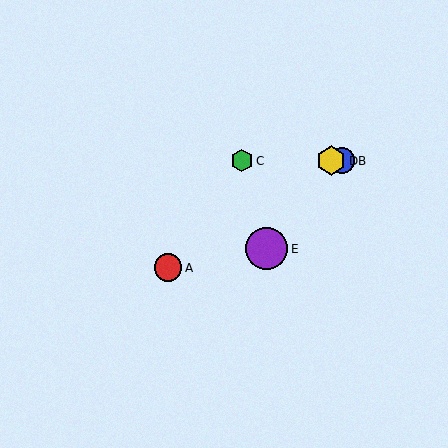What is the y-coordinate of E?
Object E is at y≈249.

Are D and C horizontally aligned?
Yes, both are at y≈161.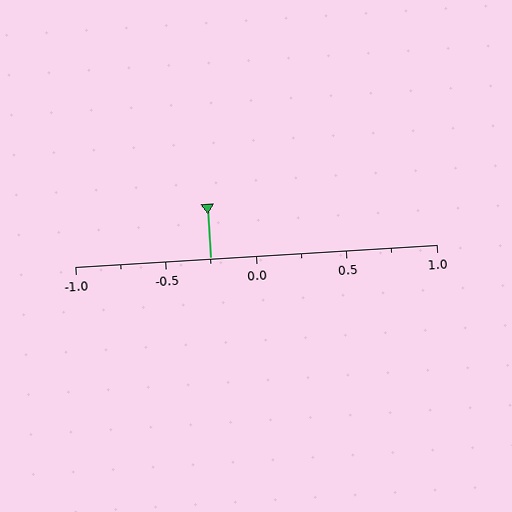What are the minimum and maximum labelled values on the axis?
The axis runs from -1.0 to 1.0.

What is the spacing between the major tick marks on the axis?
The major ticks are spaced 0.5 apart.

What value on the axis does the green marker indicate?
The marker indicates approximately -0.25.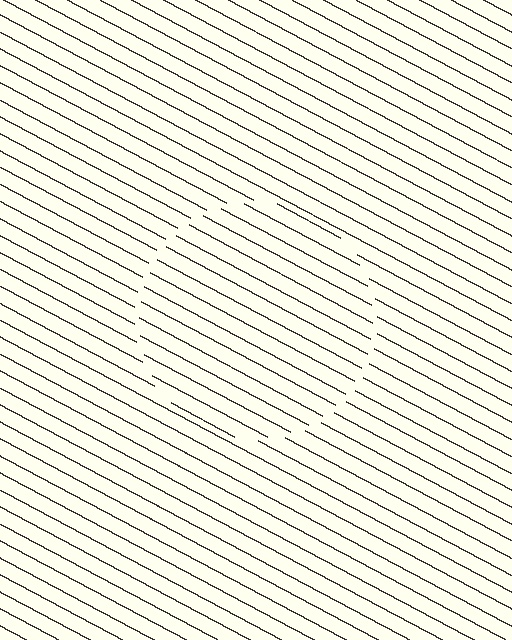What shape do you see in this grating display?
An illusory circle. The interior of the shape contains the same grating, shifted by half a period — the contour is defined by the phase discontinuity where line-ends from the inner and outer gratings abut.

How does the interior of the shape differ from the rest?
The interior of the shape contains the same grating, shifted by half a period — the contour is defined by the phase discontinuity where line-ends from the inner and outer gratings abut.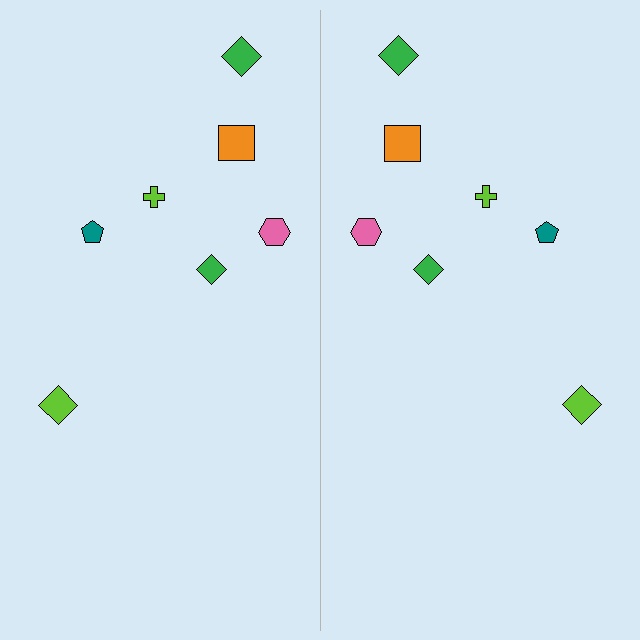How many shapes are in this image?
There are 14 shapes in this image.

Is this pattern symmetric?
Yes, this pattern has bilateral (reflection) symmetry.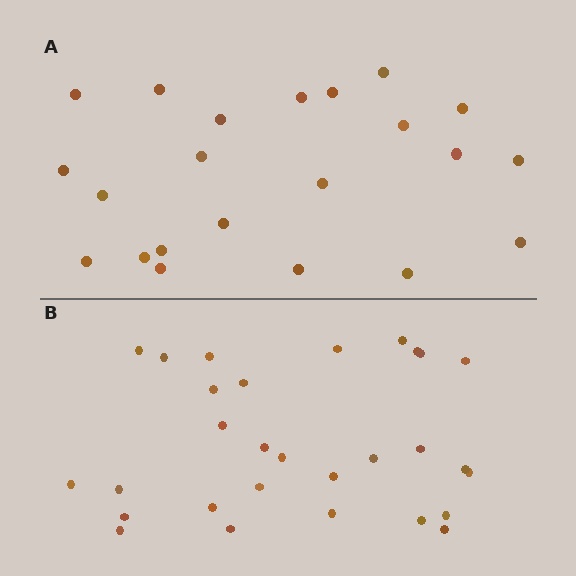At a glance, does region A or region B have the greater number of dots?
Region B (the bottom region) has more dots.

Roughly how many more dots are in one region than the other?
Region B has roughly 8 or so more dots than region A.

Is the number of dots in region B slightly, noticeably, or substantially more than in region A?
Region B has noticeably more, but not dramatically so. The ratio is roughly 1.3 to 1.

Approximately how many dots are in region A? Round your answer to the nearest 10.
About 20 dots. (The exact count is 22, which rounds to 20.)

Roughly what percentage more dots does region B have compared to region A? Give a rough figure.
About 30% more.